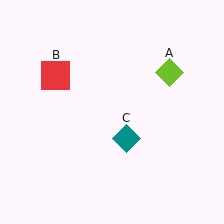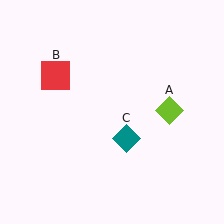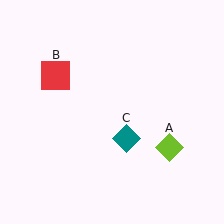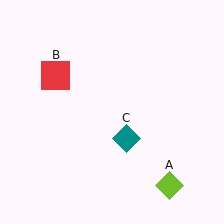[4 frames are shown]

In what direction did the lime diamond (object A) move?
The lime diamond (object A) moved down.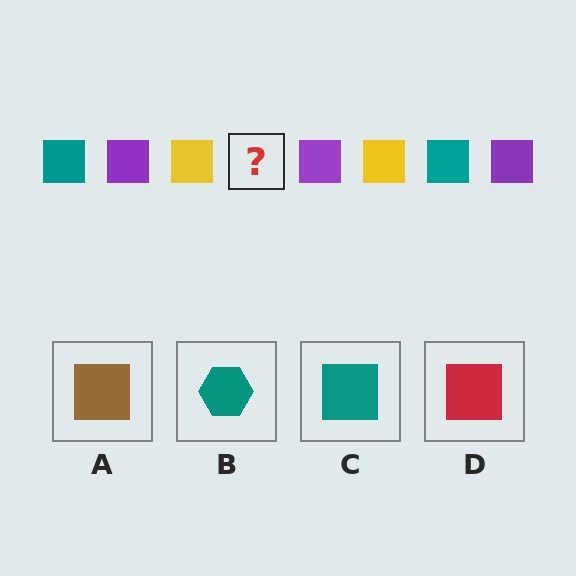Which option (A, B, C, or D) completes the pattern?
C.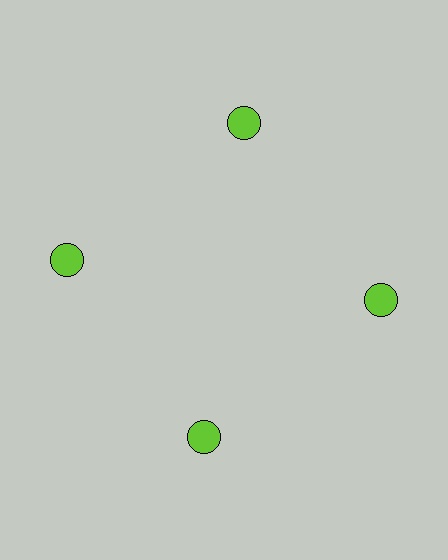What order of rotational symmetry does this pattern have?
This pattern has 4-fold rotational symmetry.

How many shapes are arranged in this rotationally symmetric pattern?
There are 4 shapes, arranged in 4 groups of 1.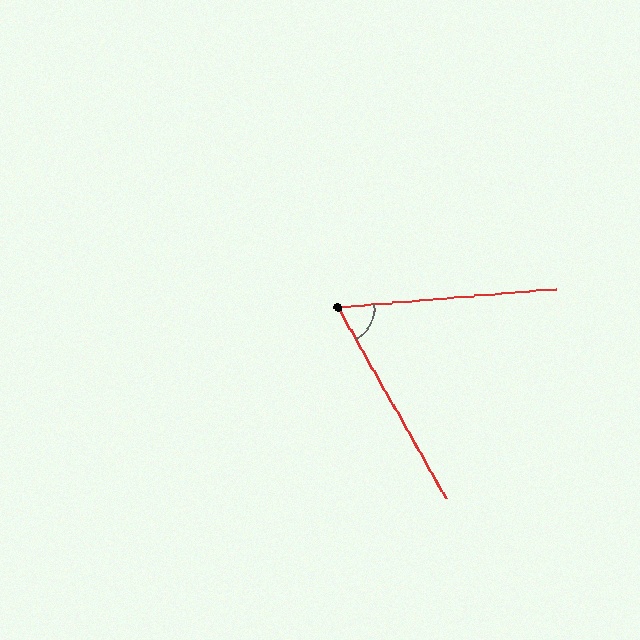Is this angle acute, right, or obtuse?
It is acute.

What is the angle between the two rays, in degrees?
Approximately 65 degrees.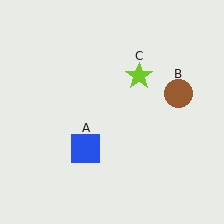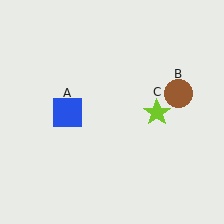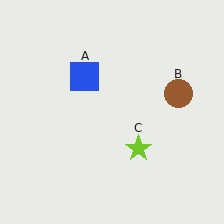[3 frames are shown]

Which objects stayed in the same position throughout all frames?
Brown circle (object B) remained stationary.